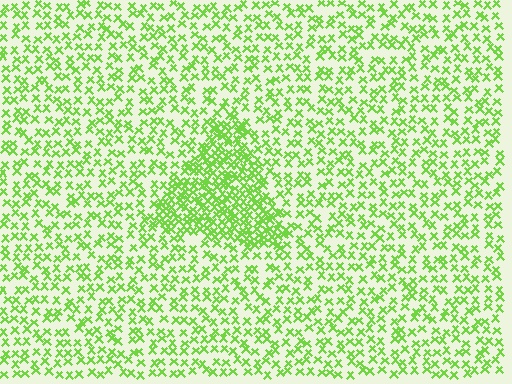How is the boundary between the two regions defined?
The boundary is defined by a change in element density (approximately 2.2x ratio). All elements are the same color, size, and shape.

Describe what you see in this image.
The image contains small lime elements arranged at two different densities. A triangle-shaped region is visible where the elements are more densely packed than the surrounding area.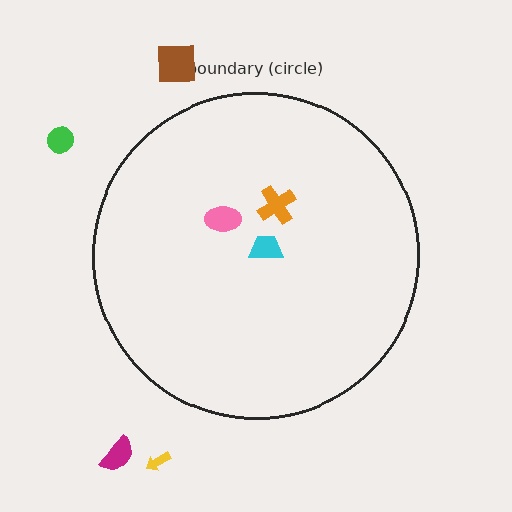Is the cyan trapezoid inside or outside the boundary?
Inside.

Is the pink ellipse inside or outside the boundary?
Inside.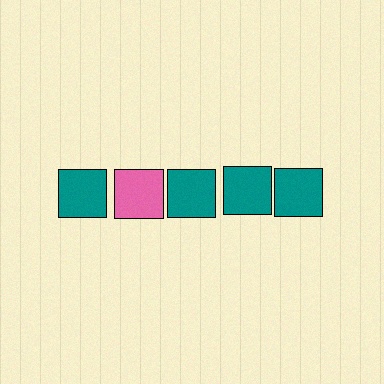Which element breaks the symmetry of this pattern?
The pink square in the top row, second from left column breaks the symmetry. All other shapes are teal squares.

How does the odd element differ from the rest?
It has a different color: pink instead of teal.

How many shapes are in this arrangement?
There are 5 shapes arranged in a grid pattern.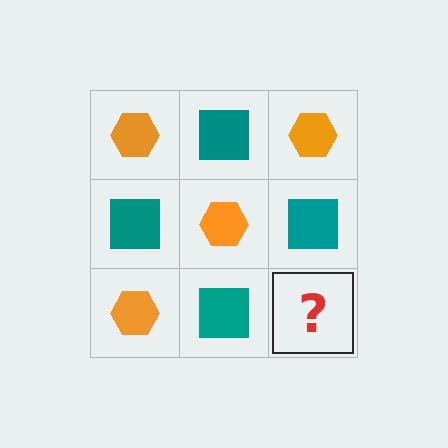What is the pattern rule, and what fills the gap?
The rule is that it alternates orange hexagon and teal square in a checkerboard pattern. The gap should be filled with an orange hexagon.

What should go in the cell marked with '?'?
The missing cell should contain an orange hexagon.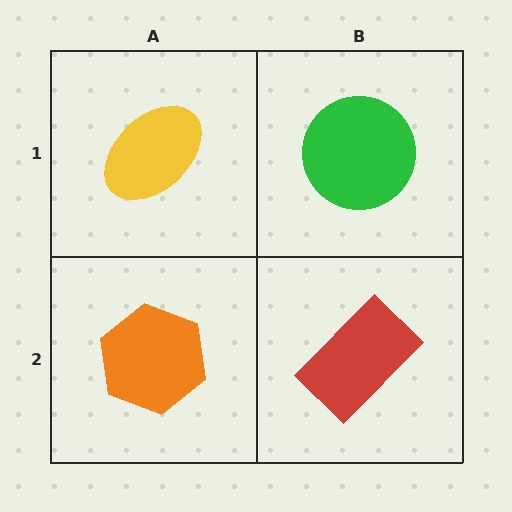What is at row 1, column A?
A yellow ellipse.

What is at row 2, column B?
A red rectangle.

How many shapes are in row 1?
2 shapes.